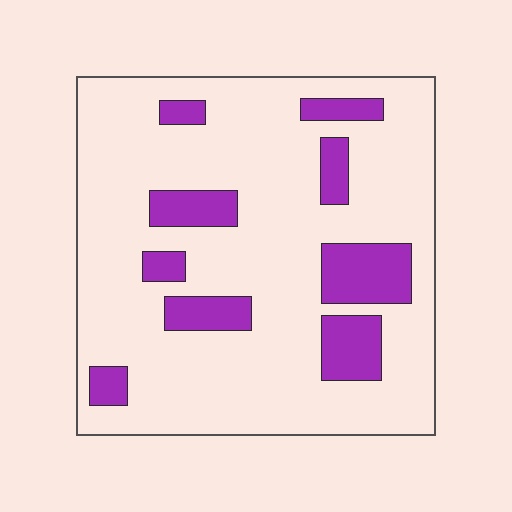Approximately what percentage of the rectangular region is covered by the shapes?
Approximately 20%.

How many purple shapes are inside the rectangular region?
9.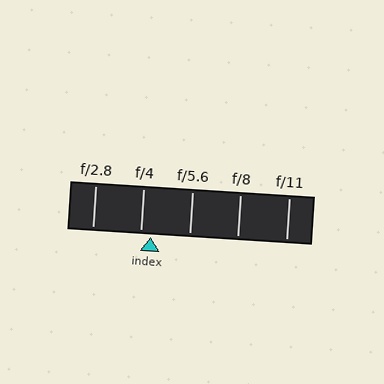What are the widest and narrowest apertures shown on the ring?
The widest aperture shown is f/2.8 and the narrowest is f/11.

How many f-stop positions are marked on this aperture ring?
There are 5 f-stop positions marked.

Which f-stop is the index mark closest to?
The index mark is closest to f/4.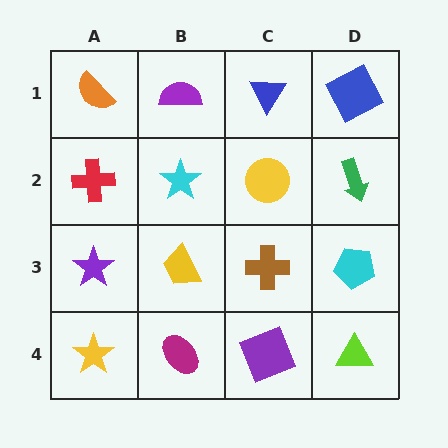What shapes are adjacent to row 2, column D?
A blue square (row 1, column D), a cyan pentagon (row 3, column D), a yellow circle (row 2, column C).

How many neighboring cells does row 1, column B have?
3.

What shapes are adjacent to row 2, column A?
An orange semicircle (row 1, column A), a purple star (row 3, column A), a cyan star (row 2, column B).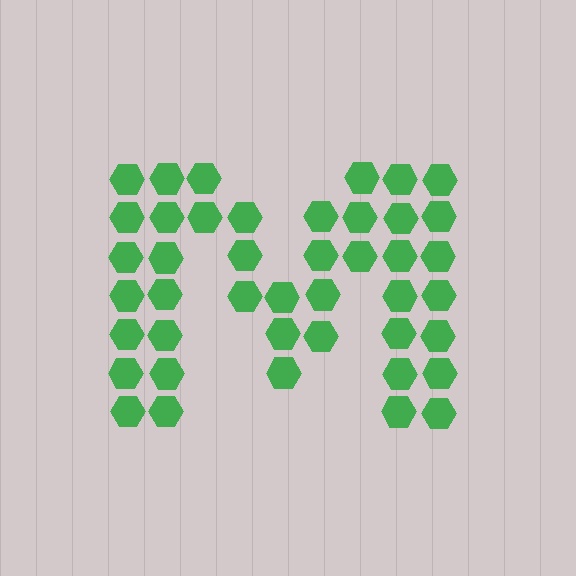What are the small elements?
The small elements are hexagons.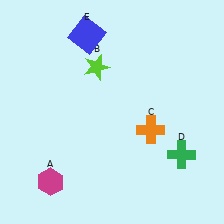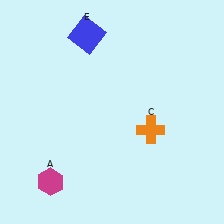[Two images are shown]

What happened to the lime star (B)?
The lime star (B) was removed in Image 2. It was in the top-left area of Image 1.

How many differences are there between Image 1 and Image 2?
There are 2 differences between the two images.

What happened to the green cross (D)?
The green cross (D) was removed in Image 2. It was in the bottom-right area of Image 1.